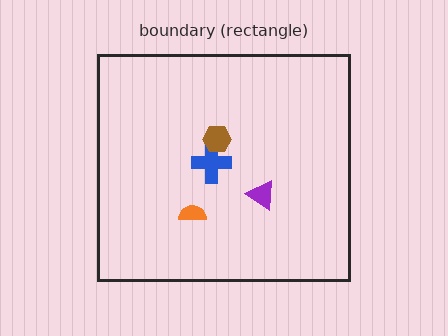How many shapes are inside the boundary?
4 inside, 0 outside.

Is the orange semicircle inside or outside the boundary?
Inside.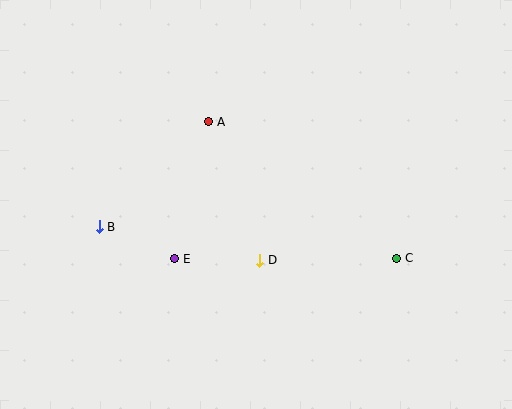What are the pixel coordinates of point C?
Point C is at (397, 258).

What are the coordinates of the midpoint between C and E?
The midpoint between C and E is at (286, 259).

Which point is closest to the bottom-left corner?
Point B is closest to the bottom-left corner.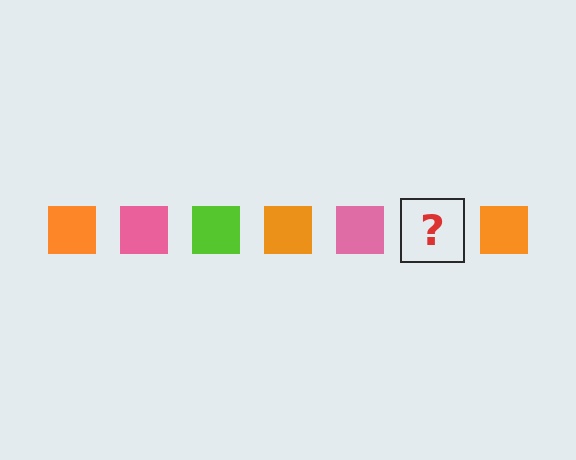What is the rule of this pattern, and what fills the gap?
The rule is that the pattern cycles through orange, pink, lime squares. The gap should be filled with a lime square.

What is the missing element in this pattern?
The missing element is a lime square.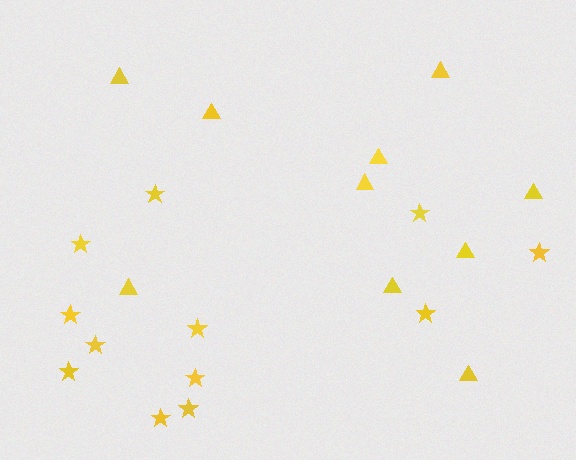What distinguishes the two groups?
There are 2 groups: one group of triangles (10) and one group of stars (12).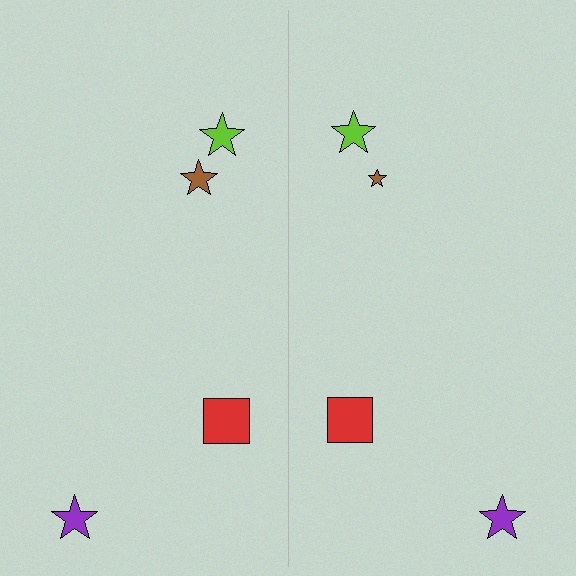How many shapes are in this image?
There are 8 shapes in this image.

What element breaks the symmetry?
The brown star on the right side has a different size than its mirror counterpart.